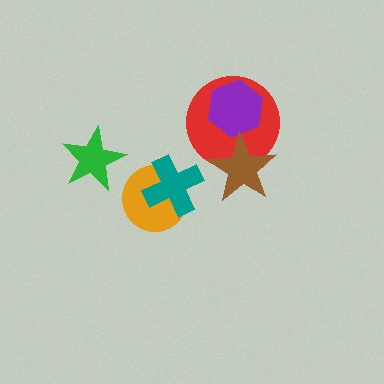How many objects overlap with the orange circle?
1 object overlaps with the orange circle.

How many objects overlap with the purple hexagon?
1 object overlaps with the purple hexagon.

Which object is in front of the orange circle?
The teal cross is in front of the orange circle.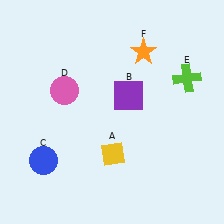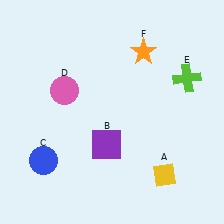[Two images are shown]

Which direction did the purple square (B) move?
The purple square (B) moved down.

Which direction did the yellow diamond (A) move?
The yellow diamond (A) moved right.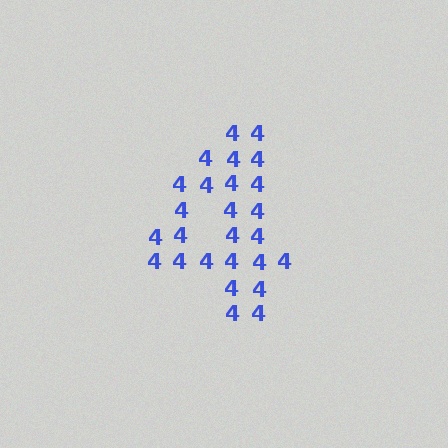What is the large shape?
The large shape is the digit 4.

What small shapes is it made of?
It is made of small digit 4's.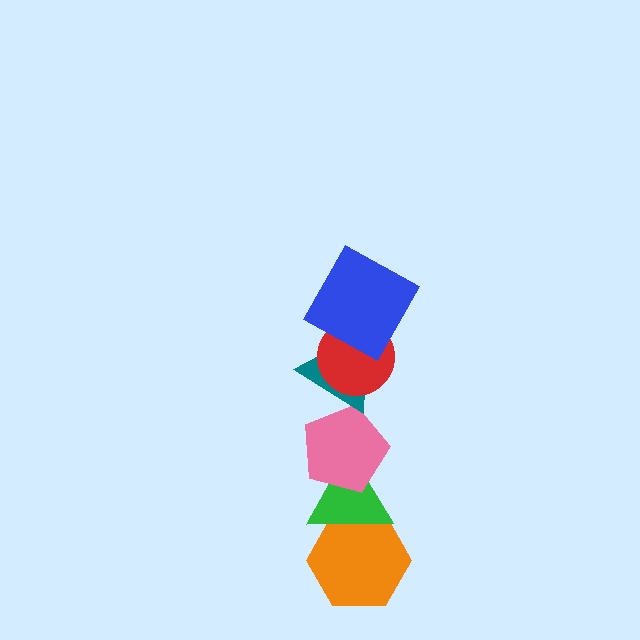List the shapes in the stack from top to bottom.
From top to bottom: the blue square, the red circle, the teal triangle, the pink pentagon, the green triangle, the orange hexagon.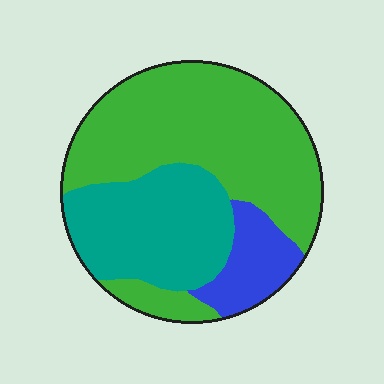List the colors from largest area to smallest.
From largest to smallest: green, teal, blue.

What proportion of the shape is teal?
Teal takes up about one third (1/3) of the shape.